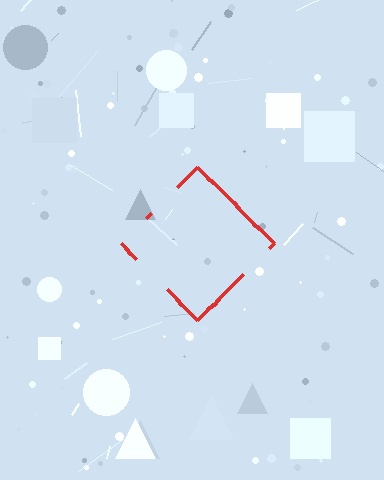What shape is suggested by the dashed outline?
The dashed outline suggests a diamond.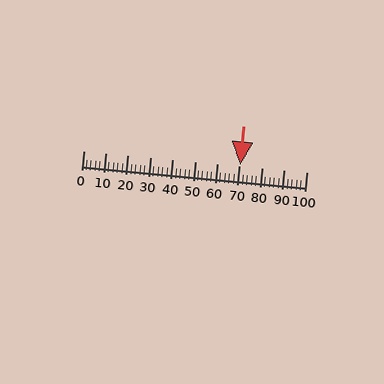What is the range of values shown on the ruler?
The ruler shows values from 0 to 100.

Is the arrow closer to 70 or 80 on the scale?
The arrow is closer to 70.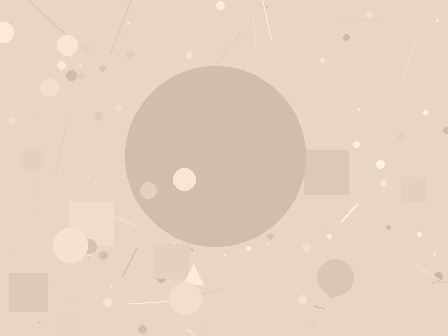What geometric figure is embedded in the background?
A circle is embedded in the background.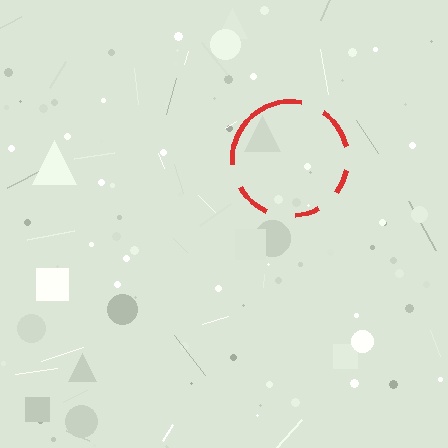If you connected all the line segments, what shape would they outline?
They would outline a circle.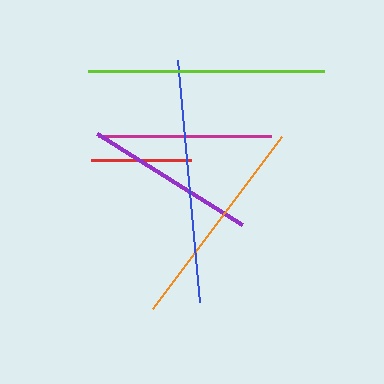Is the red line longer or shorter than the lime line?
The lime line is longer than the red line.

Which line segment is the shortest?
The red line is the shortest at approximately 100 pixels.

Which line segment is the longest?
The blue line is the longest at approximately 243 pixels.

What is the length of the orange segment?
The orange segment is approximately 215 pixels long.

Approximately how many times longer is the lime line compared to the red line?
The lime line is approximately 2.4 times the length of the red line.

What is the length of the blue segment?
The blue segment is approximately 243 pixels long.